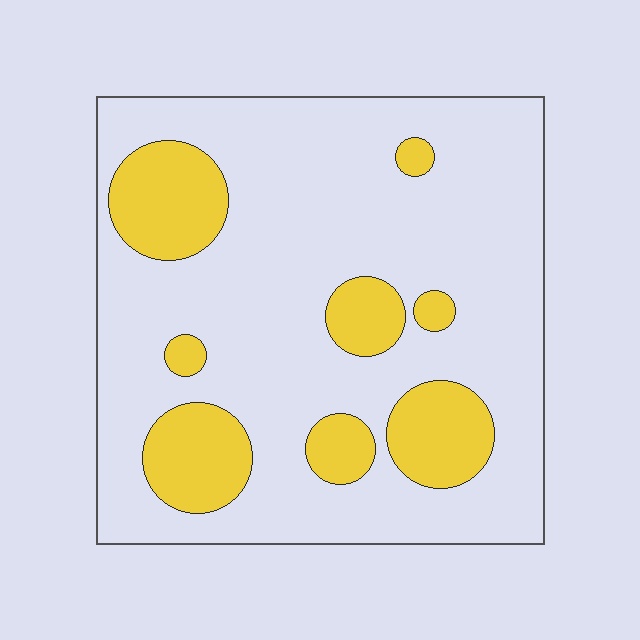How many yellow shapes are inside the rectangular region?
8.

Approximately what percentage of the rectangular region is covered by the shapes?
Approximately 20%.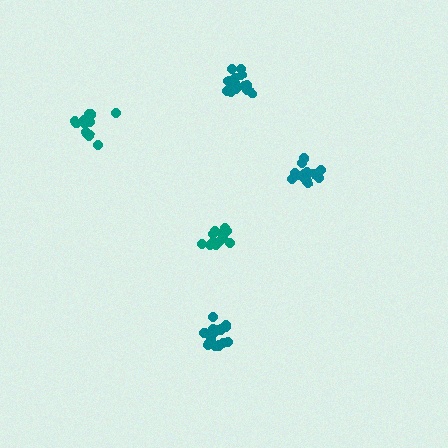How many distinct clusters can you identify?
There are 5 distinct clusters.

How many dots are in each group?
Group 1: 12 dots, Group 2: 12 dots, Group 3: 17 dots, Group 4: 17 dots, Group 5: 14 dots (72 total).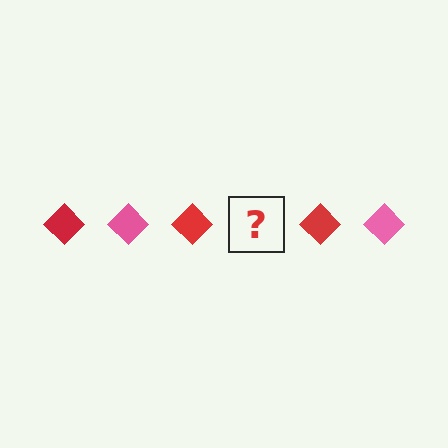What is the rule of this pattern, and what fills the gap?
The rule is that the pattern cycles through red, pink diamonds. The gap should be filled with a pink diamond.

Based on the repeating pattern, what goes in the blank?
The blank should be a pink diamond.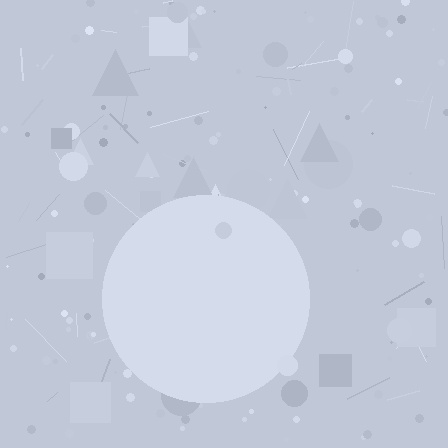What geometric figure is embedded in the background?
A circle is embedded in the background.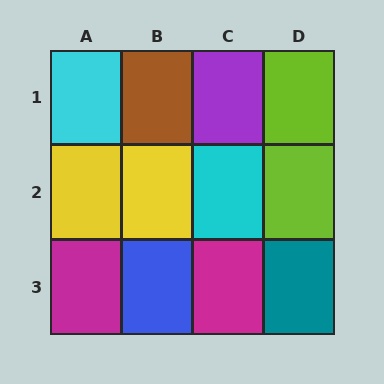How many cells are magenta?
2 cells are magenta.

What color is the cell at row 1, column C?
Purple.